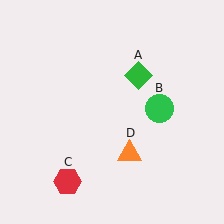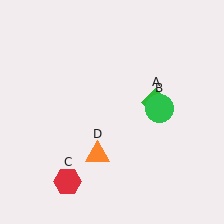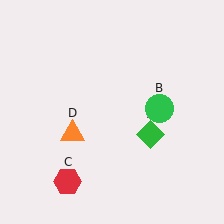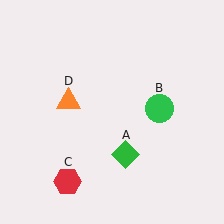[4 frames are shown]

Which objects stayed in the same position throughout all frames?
Green circle (object B) and red hexagon (object C) remained stationary.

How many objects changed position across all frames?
2 objects changed position: green diamond (object A), orange triangle (object D).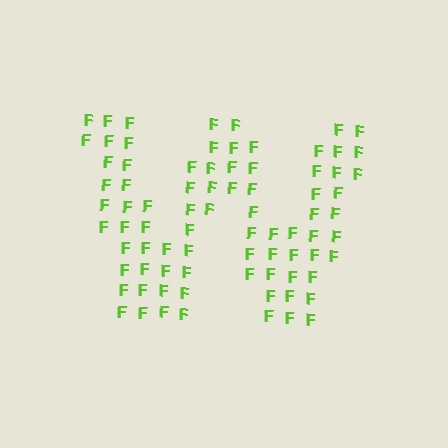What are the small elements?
The small elements are letter F's.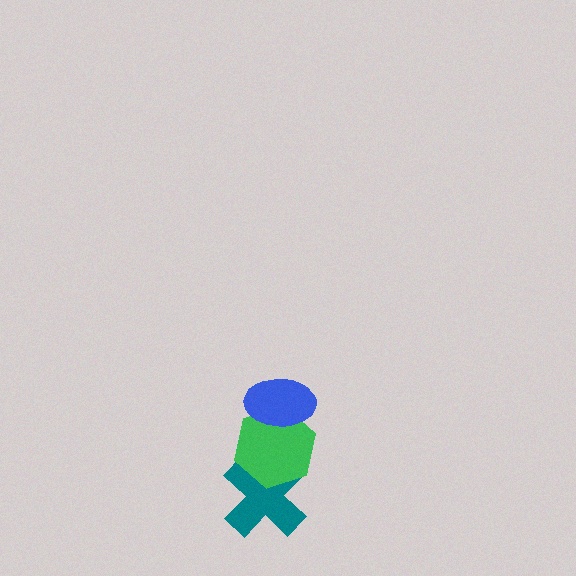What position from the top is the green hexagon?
The green hexagon is 2nd from the top.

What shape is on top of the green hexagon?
The blue ellipse is on top of the green hexagon.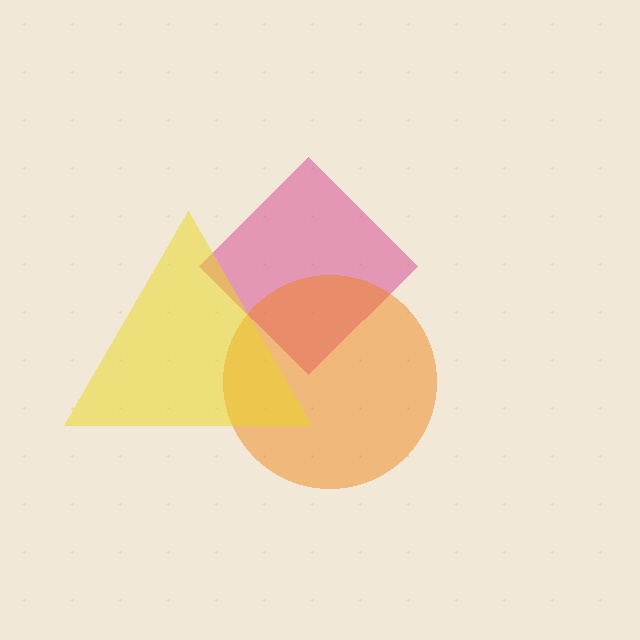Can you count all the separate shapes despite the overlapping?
Yes, there are 3 separate shapes.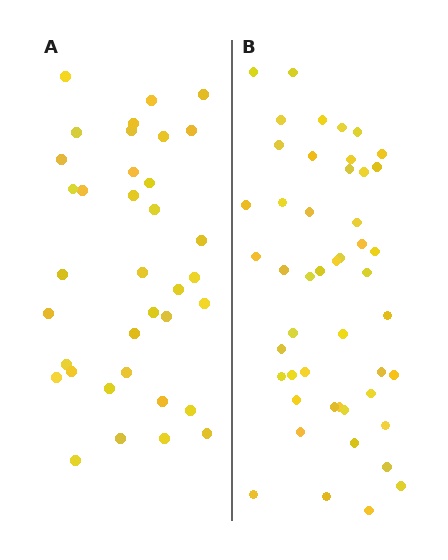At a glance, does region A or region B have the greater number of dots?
Region B (the right region) has more dots.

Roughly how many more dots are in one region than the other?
Region B has roughly 12 or so more dots than region A.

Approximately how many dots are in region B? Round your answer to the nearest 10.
About 50 dots. (The exact count is 48, which rounds to 50.)